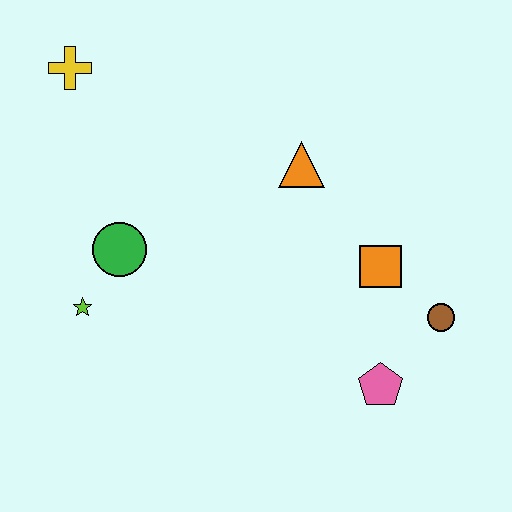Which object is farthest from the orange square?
The yellow cross is farthest from the orange square.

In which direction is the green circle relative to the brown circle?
The green circle is to the left of the brown circle.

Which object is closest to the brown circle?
The orange square is closest to the brown circle.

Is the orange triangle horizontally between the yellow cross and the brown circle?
Yes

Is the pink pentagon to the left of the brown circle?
Yes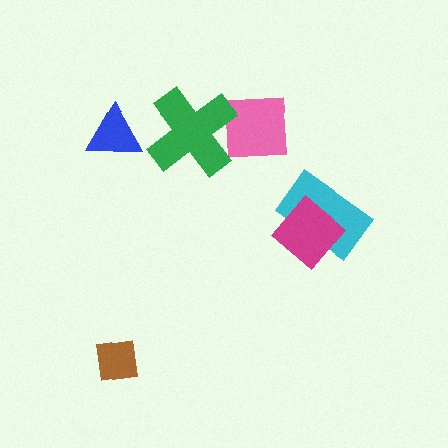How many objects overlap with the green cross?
1 object overlaps with the green cross.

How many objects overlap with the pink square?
1 object overlaps with the pink square.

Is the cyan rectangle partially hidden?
Yes, it is partially covered by another shape.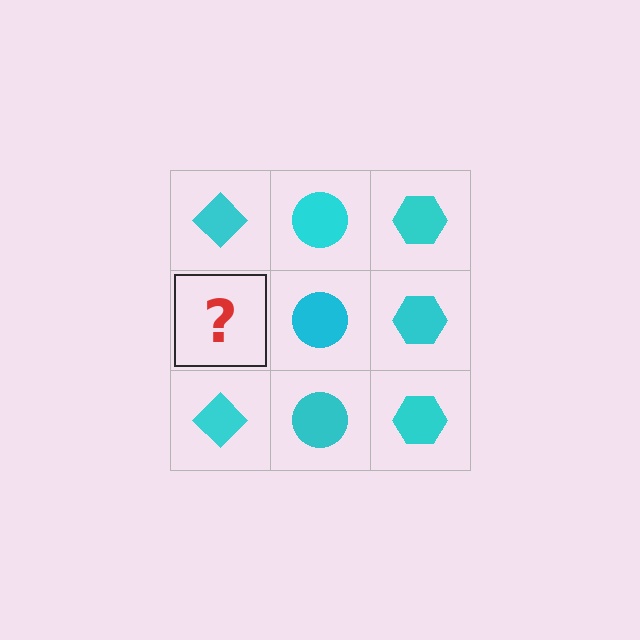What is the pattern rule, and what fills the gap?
The rule is that each column has a consistent shape. The gap should be filled with a cyan diamond.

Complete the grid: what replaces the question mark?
The question mark should be replaced with a cyan diamond.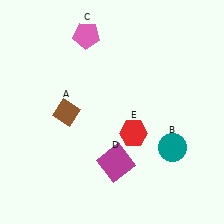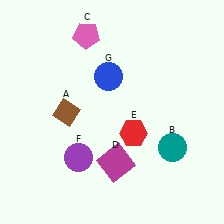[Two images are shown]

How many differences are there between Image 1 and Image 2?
There are 2 differences between the two images.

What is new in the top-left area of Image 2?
A blue circle (G) was added in the top-left area of Image 2.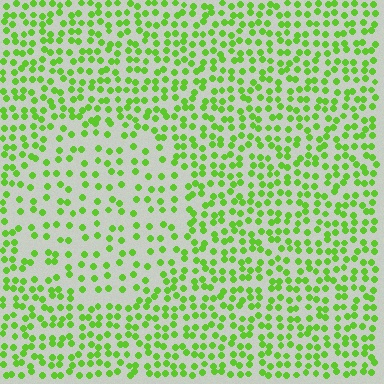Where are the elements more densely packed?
The elements are more densely packed outside the circle boundary.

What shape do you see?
I see a circle.